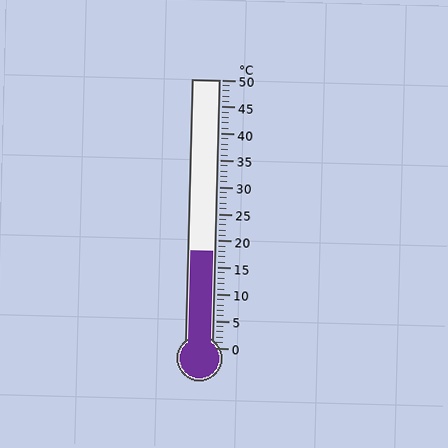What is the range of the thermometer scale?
The thermometer scale ranges from 0°C to 50°C.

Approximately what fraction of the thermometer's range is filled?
The thermometer is filled to approximately 35% of its range.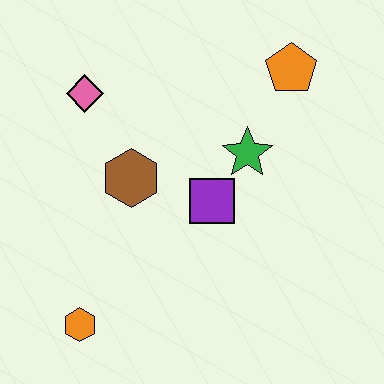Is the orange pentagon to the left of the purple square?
No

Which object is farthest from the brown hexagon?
The orange pentagon is farthest from the brown hexagon.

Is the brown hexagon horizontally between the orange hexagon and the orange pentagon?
Yes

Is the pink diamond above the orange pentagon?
No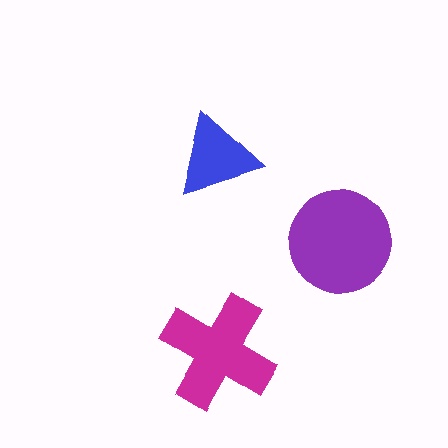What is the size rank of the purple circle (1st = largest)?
1st.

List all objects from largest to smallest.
The purple circle, the magenta cross, the blue triangle.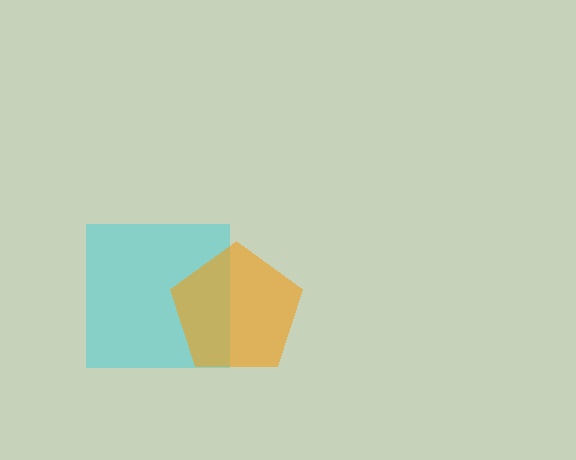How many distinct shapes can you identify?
There are 2 distinct shapes: a cyan square, an orange pentagon.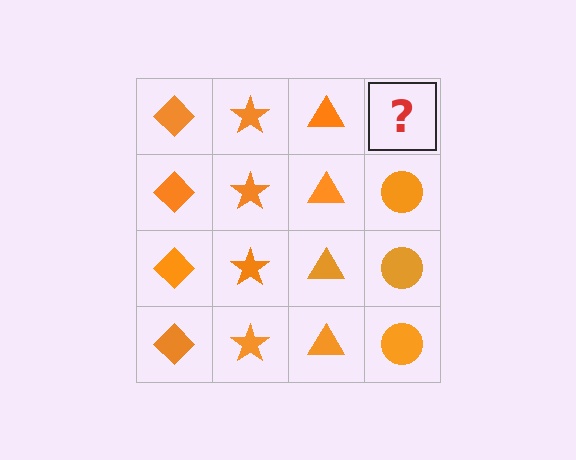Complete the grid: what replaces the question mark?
The question mark should be replaced with an orange circle.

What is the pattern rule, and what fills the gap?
The rule is that each column has a consistent shape. The gap should be filled with an orange circle.